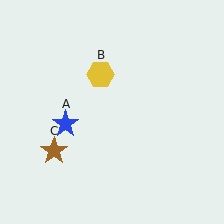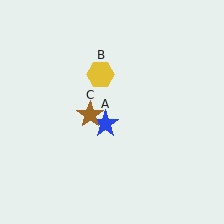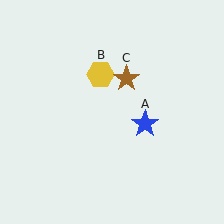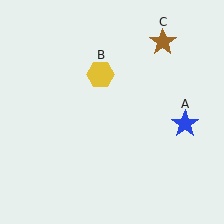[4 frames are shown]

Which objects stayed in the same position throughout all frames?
Yellow hexagon (object B) remained stationary.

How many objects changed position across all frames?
2 objects changed position: blue star (object A), brown star (object C).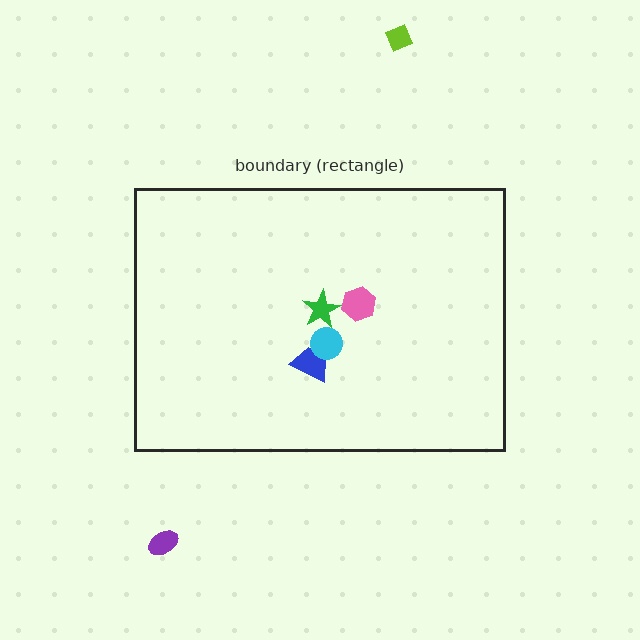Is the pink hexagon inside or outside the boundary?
Inside.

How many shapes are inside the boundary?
4 inside, 2 outside.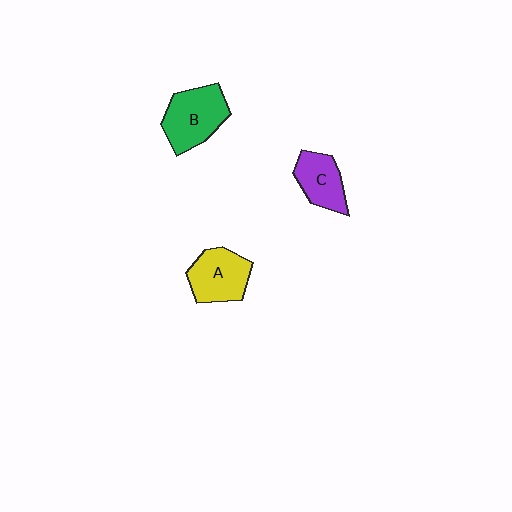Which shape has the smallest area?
Shape C (purple).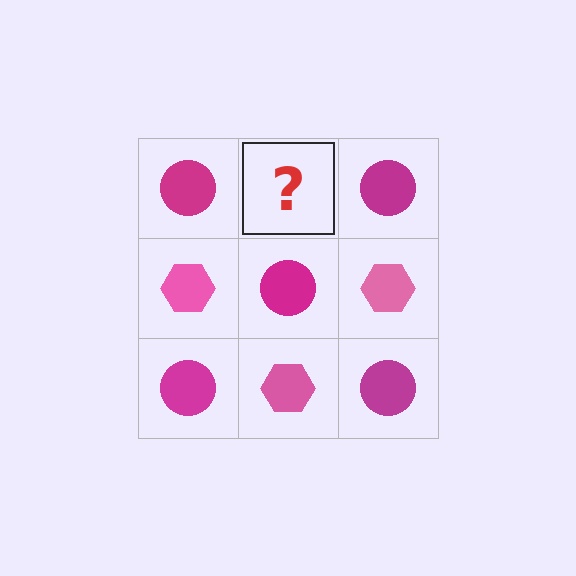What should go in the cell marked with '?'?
The missing cell should contain a pink hexagon.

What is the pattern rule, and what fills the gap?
The rule is that it alternates magenta circle and pink hexagon in a checkerboard pattern. The gap should be filled with a pink hexagon.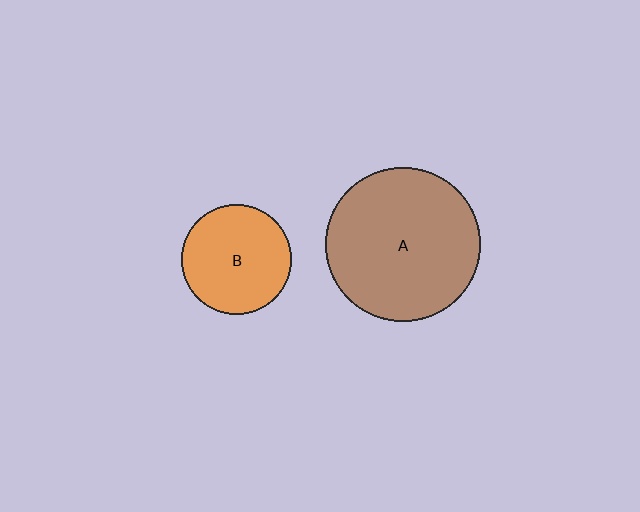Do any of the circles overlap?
No, none of the circles overlap.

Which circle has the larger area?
Circle A (brown).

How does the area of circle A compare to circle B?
Approximately 1.9 times.